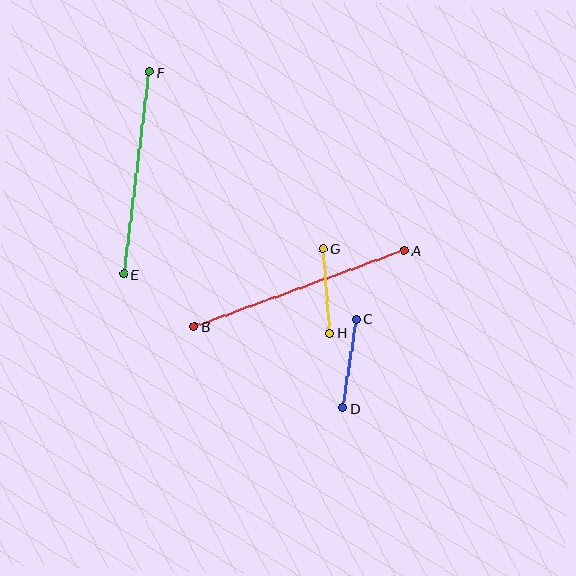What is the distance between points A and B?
The distance is approximately 224 pixels.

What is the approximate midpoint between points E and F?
The midpoint is at approximately (137, 173) pixels.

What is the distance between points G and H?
The distance is approximately 85 pixels.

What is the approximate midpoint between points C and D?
The midpoint is at approximately (349, 363) pixels.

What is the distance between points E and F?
The distance is approximately 204 pixels.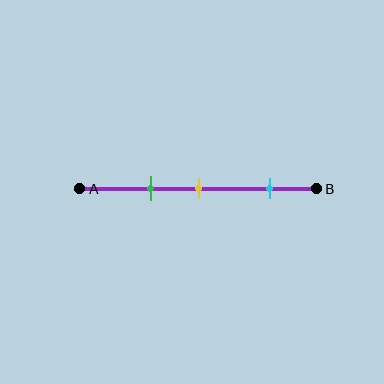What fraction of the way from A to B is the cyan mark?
The cyan mark is approximately 80% (0.8) of the way from A to B.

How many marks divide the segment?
There are 3 marks dividing the segment.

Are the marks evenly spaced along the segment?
No, the marks are not evenly spaced.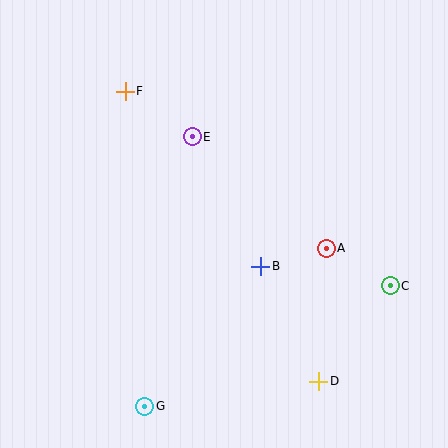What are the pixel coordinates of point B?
Point B is at (261, 266).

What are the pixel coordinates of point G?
Point G is at (145, 406).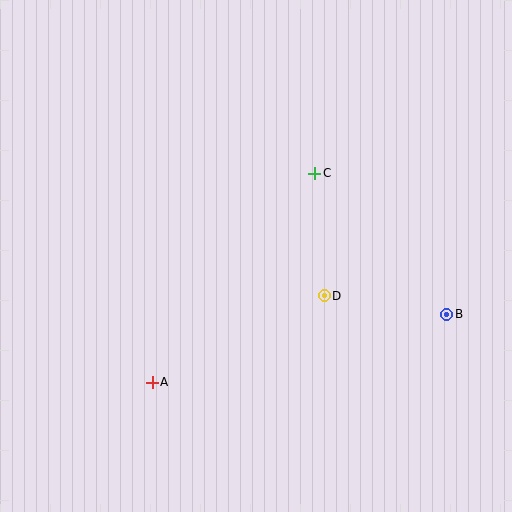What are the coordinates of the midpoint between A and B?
The midpoint between A and B is at (299, 348).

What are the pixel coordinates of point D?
Point D is at (324, 296).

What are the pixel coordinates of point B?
Point B is at (447, 314).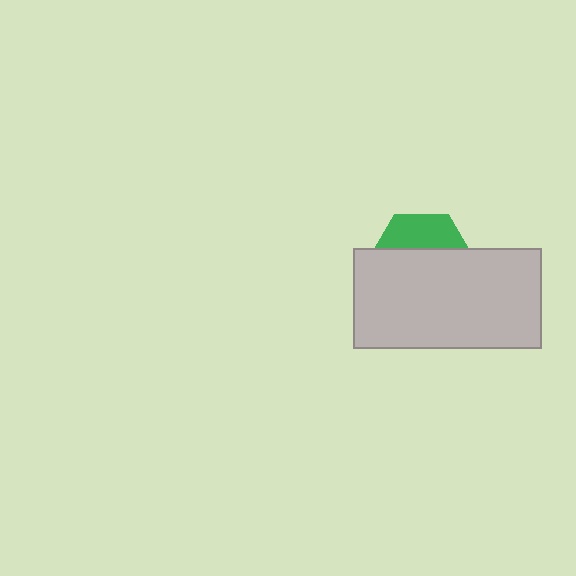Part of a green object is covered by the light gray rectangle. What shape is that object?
It is a hexagon.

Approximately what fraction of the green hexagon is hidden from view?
Roughly 67% of the green hexagon is hidden behind the light gray rectangle.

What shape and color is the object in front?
The object in front is a light gray rectangle.